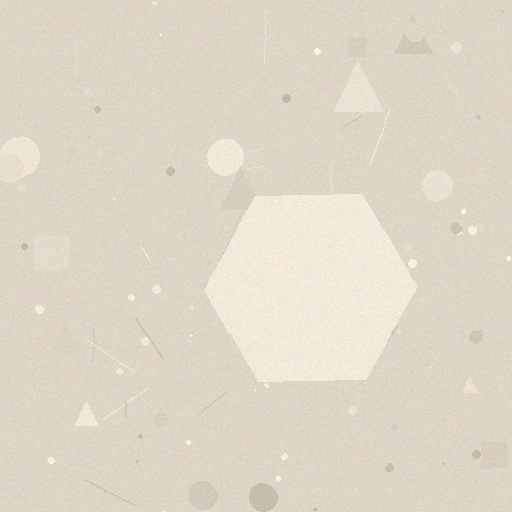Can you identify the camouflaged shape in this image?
The camouflaged shape is a hexagon.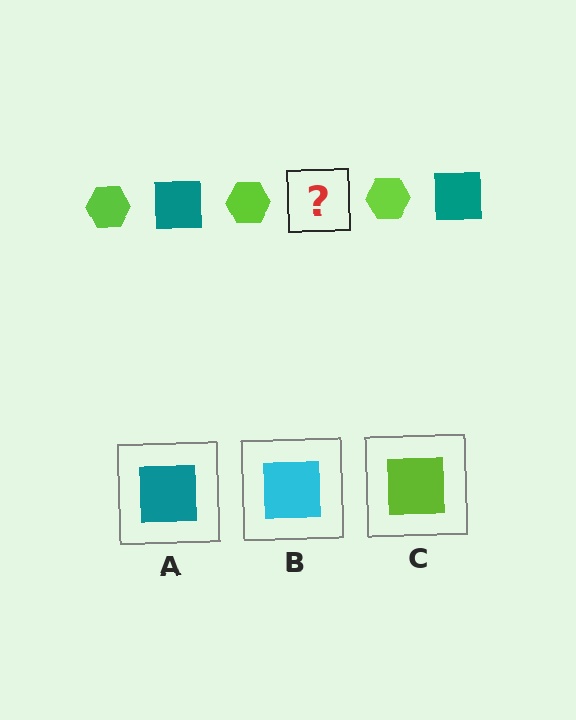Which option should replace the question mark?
Option A.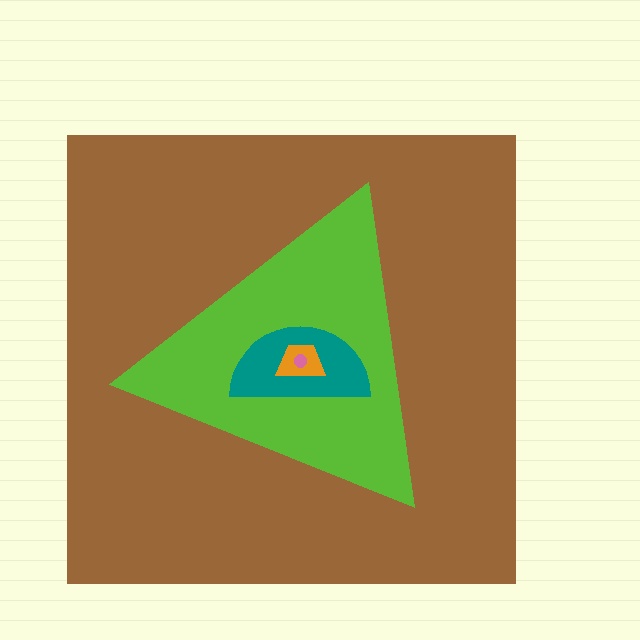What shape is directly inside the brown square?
The lime triangle.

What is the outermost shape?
The brown square.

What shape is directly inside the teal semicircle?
The orange trapezoid.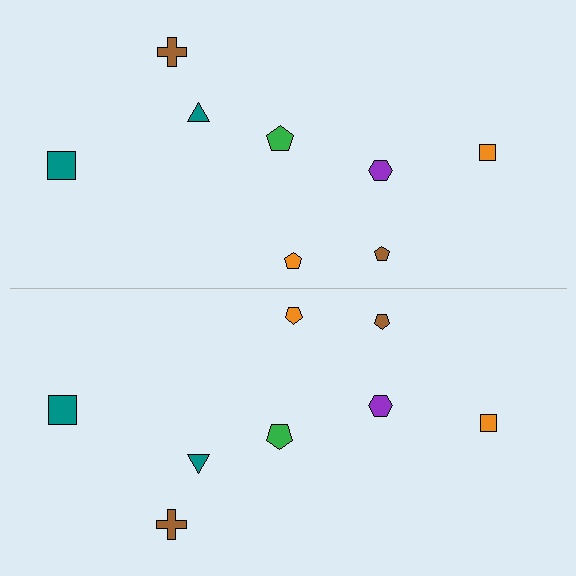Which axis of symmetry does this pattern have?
The pattern has a horizontal axis of symmetry running through the center of the image.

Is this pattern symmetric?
Yes, this pattern has bilateral (reflection) symmetry.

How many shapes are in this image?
There are 16 shapes in this image.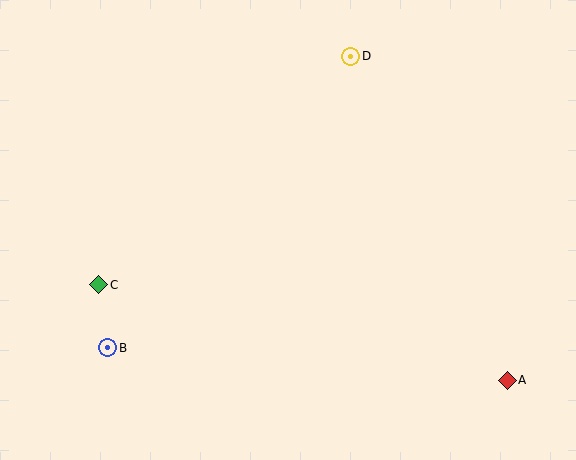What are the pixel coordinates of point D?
Point D is at (351, 56).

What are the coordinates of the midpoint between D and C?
The midpoint between D and C is at (225, 171).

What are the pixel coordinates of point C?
Point C is at (99, 285).